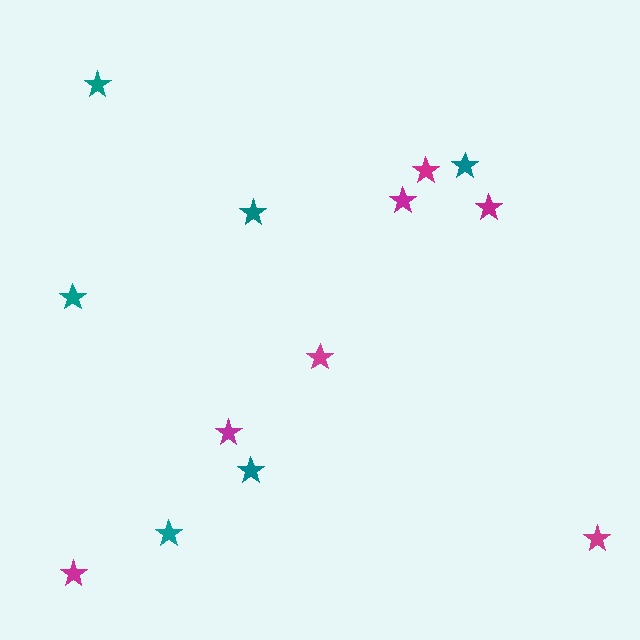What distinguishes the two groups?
There are 2 groups: one group of magenta stars (7) and one group of teal stars (6).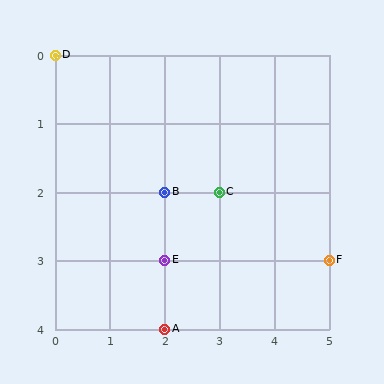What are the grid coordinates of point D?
Point D is at grid coordinates (0, 0).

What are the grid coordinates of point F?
Point F is at grid coordinates (5, 3).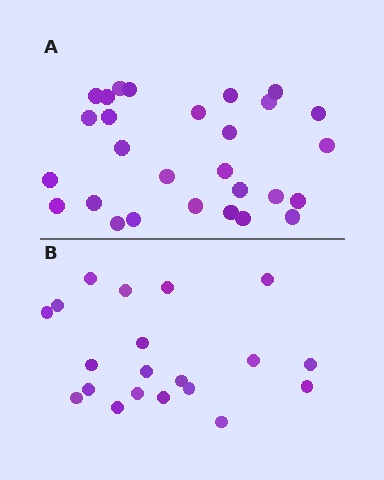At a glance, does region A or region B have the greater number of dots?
Region A (the top region) has more dots.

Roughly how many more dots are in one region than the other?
Region A has roughly 8 or so more dots than region B.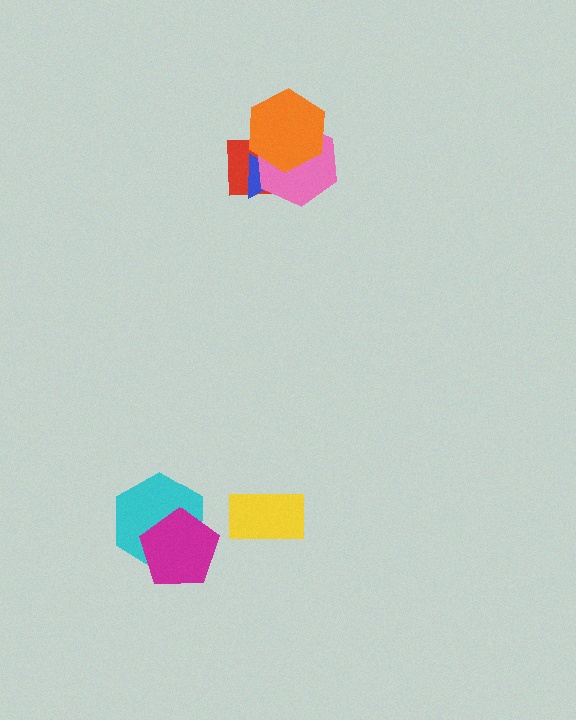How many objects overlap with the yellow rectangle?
0 objects overlap with the yellow rectangle.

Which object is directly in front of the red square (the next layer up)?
The blue triangle is directly in front of the red square.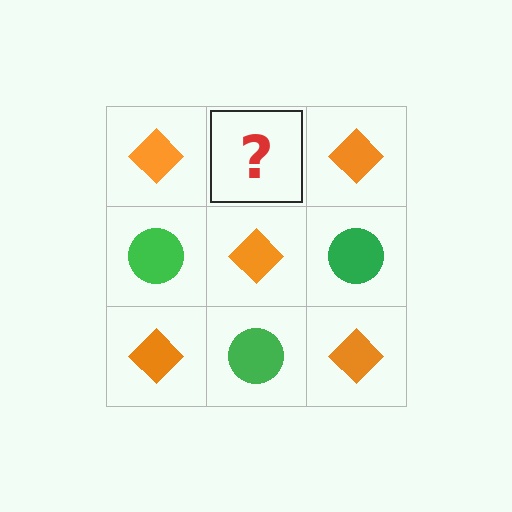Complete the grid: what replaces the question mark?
The question mark should be replaced with a green circle.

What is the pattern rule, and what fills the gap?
The rule is that it alternates orange diamond and green circle in a checkerboard pattern. The gap should be filled with a green circle.